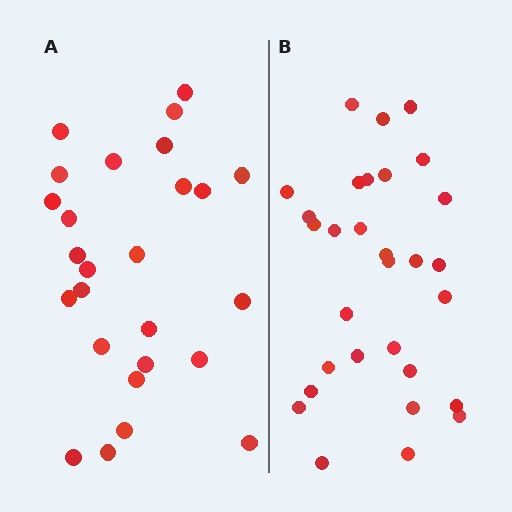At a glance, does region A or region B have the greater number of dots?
Region B (the right region) has more dots.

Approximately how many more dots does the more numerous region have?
Region B has about 4 more dots than region A.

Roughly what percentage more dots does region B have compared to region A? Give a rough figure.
About 15% more.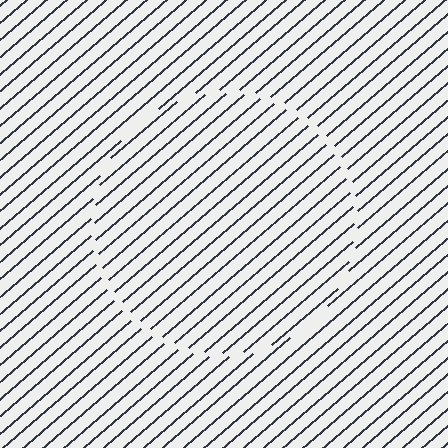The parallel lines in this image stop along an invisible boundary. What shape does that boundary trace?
An illusory circle. The interior of the shape contains the same grating, shifted by half a period — the contour is defined by the phase discontinuity where line-ends from the inner and outer gratings abut.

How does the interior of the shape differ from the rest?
The interior of the shape contains the same grating, shifted by half a period — the contour is defined by the phase discontinuity where line-ends from the inner and outer gratings abut.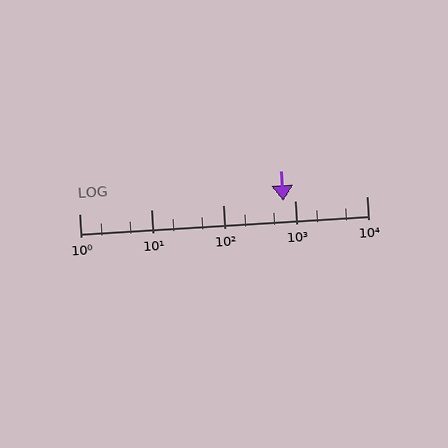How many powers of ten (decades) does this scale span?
The scale spans 4 decades, from 1 to 10000.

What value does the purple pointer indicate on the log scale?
The pointer indicates approximately 690.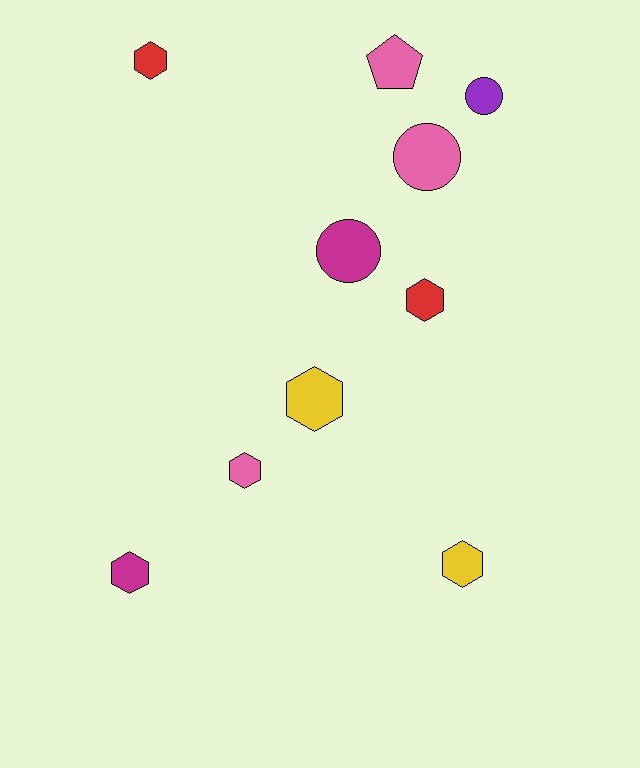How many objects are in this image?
There are 10 objects.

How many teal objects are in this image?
There are no teal objects.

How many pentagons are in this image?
There is 1 pentagon.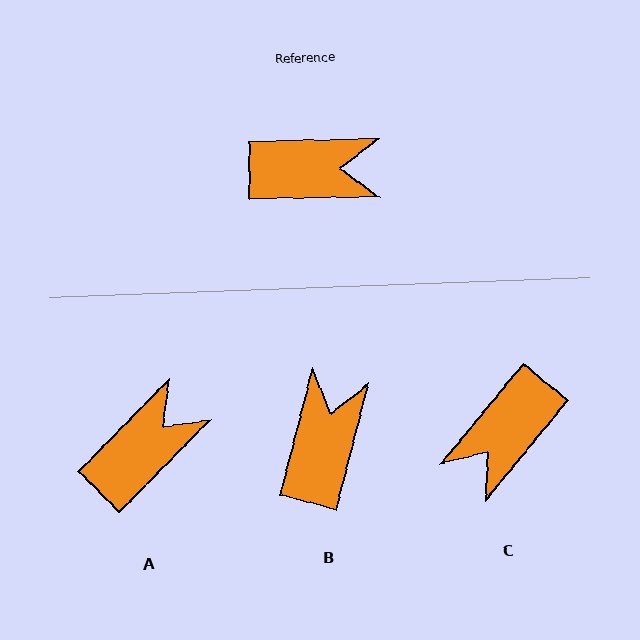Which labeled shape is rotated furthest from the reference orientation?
C, about 130 degrees away.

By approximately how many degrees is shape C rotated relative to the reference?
Approximately 130 degrees clockwise.